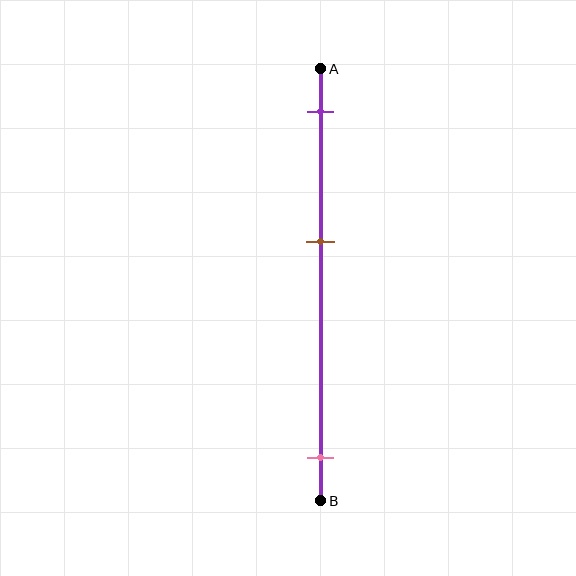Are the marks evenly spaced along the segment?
No, the marks are not evenly spaced.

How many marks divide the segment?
There are 3 marks dividing the segment.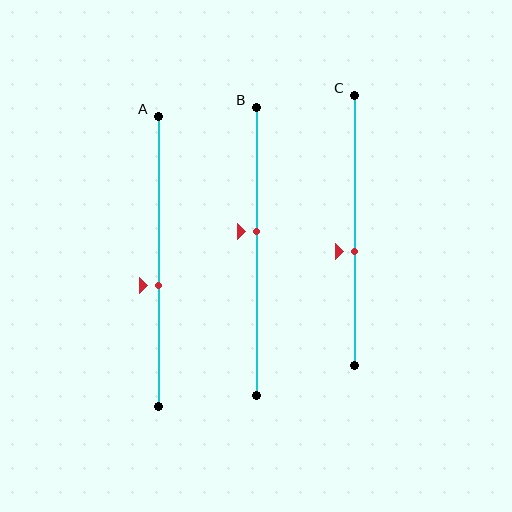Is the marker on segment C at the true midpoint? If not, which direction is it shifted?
No, the marker on segment C is shifted downward by about 8% of the segment length.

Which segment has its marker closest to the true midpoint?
Segment B has its marker closest to the true midpoint.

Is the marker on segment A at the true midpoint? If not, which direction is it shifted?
No, the marker on segment A is shifted downward by about 8% of the segment length.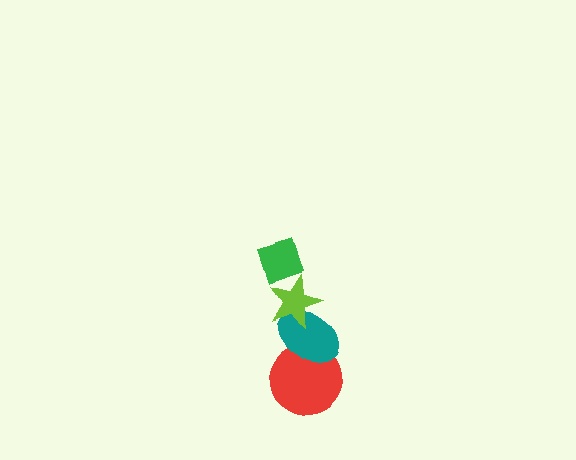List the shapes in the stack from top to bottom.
From top to bottom: the green diamond, the lime star, the teal ellipse, the red circle.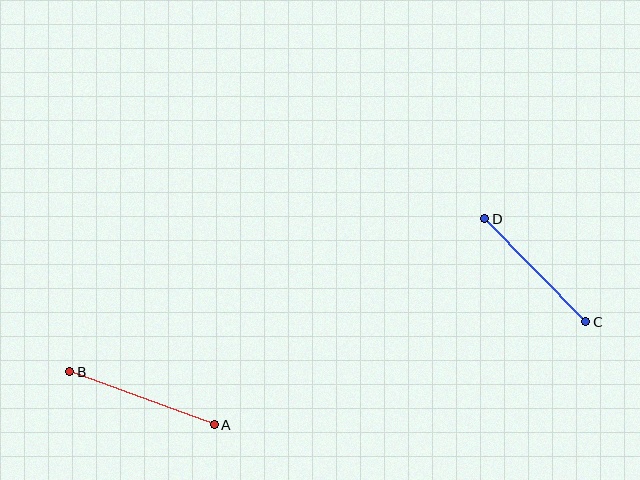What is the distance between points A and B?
The distance is approximately 154 pixels.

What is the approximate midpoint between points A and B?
The midpoint is at approximately (142, 398) pixels.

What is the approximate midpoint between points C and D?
The midpoint is at approximately (535, 270) pixels.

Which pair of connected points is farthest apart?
Points A and B are farthest apart.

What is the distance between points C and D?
The distance is approximately 144 pixels.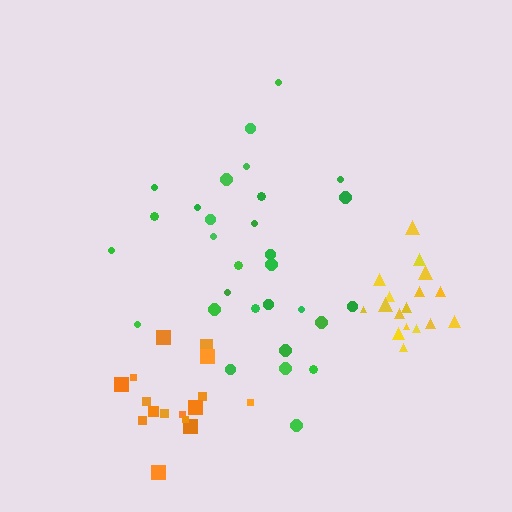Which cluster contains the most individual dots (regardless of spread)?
Green (30).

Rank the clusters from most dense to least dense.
yellow, orange, green.